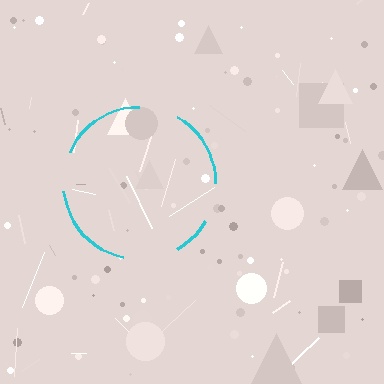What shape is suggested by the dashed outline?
The dashed outline suggests a circle.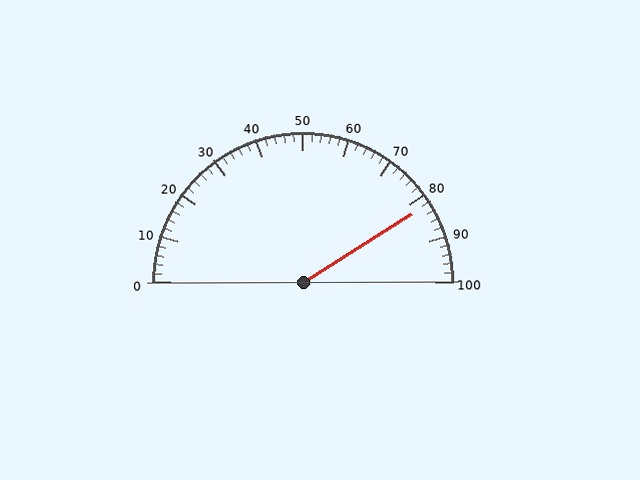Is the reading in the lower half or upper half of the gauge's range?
The reading is in the upper half of the range (0 to 100).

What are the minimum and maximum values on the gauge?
The gauge ranges from 0 to 100.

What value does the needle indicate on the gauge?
The needle indicates approximately 82.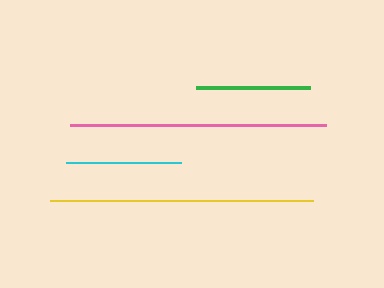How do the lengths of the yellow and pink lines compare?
The yellow and pink lines are approximately the same length.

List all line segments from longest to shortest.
From longest to shortest: yellow, pink, cyan, green.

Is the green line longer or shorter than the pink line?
The pink line is longer than the green line.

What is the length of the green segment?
The green segment is approximately 114 pixels long.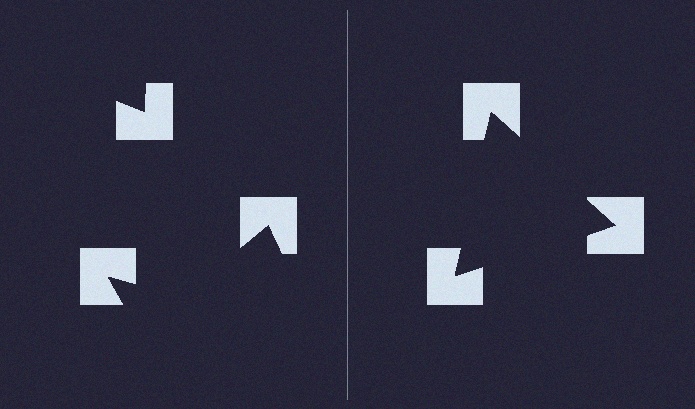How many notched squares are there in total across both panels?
6 — 3 on each side.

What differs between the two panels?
The notched squares are positioned identically on both sides; only the wedge orientations differ. On the right they align to a triangle; on the left they are misaligned.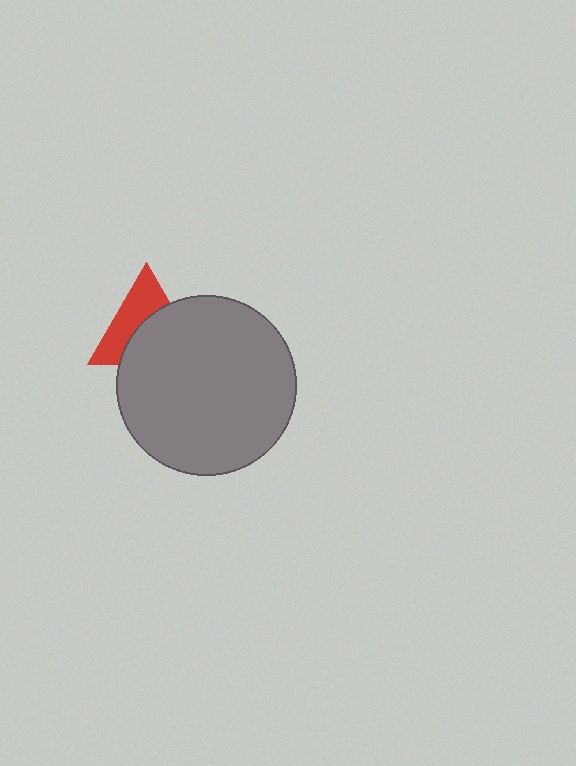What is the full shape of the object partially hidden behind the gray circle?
The partially hidden object is a red triangle.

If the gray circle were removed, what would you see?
You would see the complete red triangle.